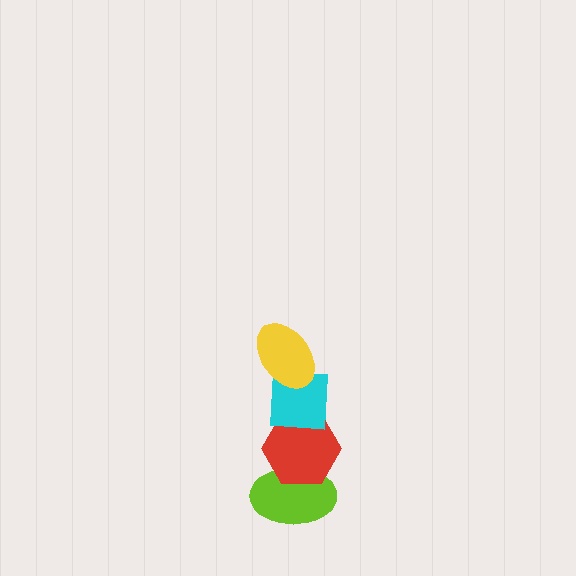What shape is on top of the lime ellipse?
The red hexagon is on top of the lime ellipse.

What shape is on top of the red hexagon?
The cyan square is on top of the red hexagon.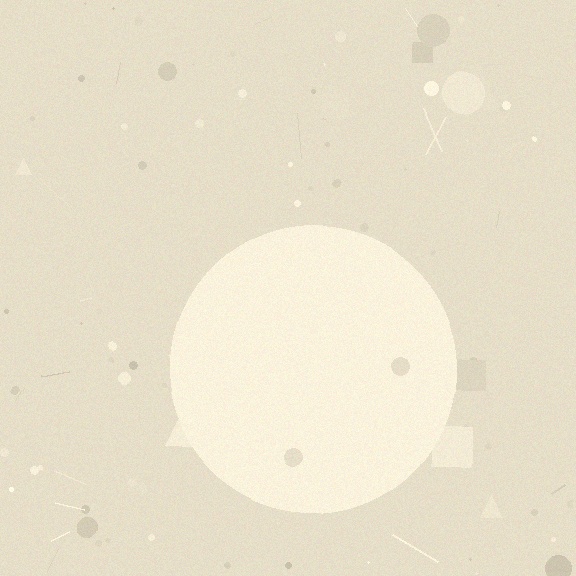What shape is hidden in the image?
A circle is hidden in the image.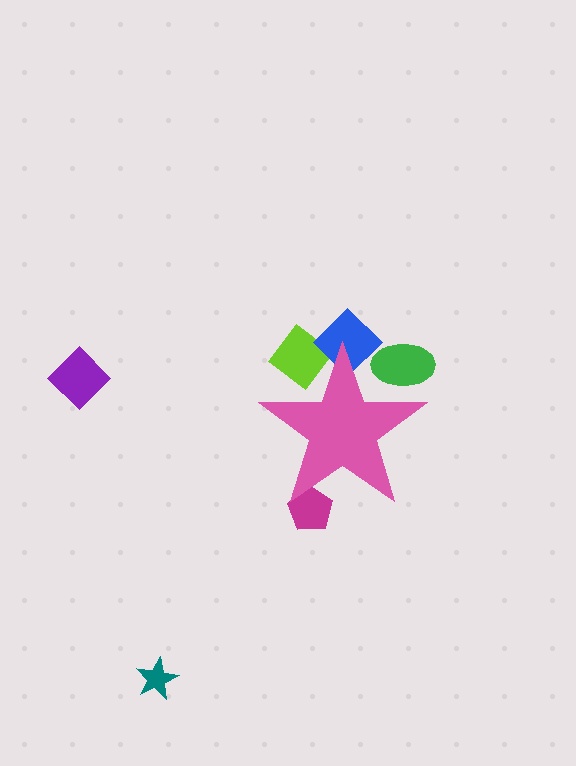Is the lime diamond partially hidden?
Yes, the lime diamond is partially hidden behind the pink star.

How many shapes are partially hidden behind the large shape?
4 shapes are partially hidden.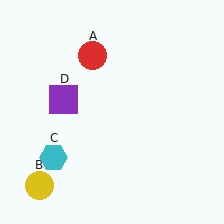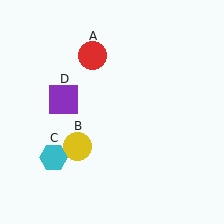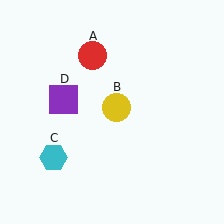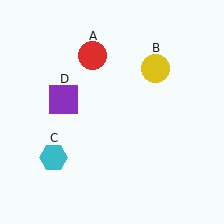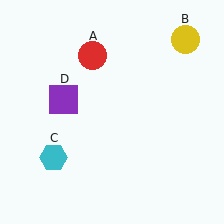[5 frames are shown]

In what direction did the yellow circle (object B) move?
The yellow circle (object B) moved up and to the right.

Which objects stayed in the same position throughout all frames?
Red circle (object A) and cyan hexagon (object C) and purple square (object D) remained stationary.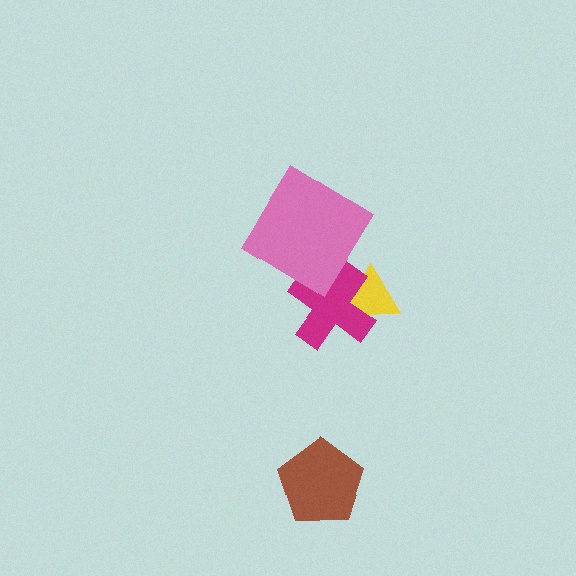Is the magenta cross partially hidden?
Yes, it is partially covered by another shape.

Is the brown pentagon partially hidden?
No, no other shape covers it.